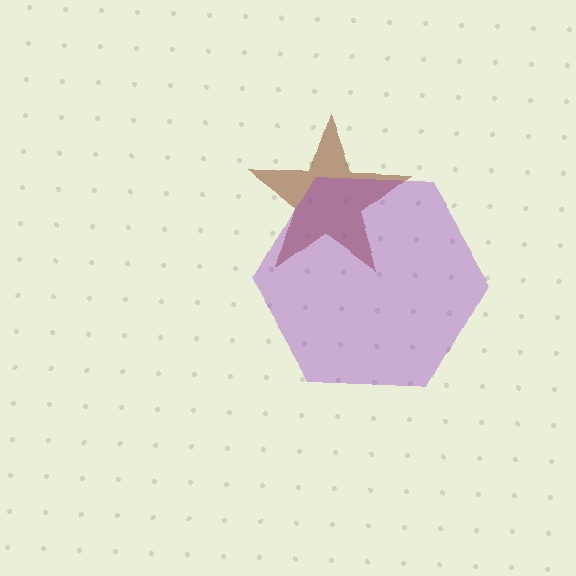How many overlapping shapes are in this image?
There are 2 overlapping shapes in the image.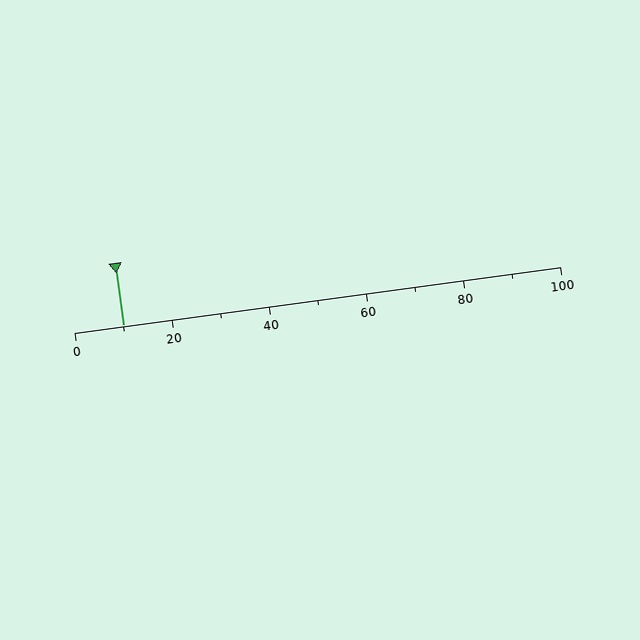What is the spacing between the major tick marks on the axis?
The major ticks are spaced 20 apart.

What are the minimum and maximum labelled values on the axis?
The axis runs from 0 to 100.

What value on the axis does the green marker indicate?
The marker indicates approximately 10.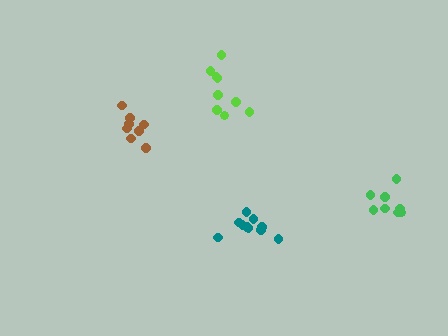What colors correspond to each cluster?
The clusters are colored: teal, green, brown, lime.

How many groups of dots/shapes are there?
There are 4 groups.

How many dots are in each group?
Group 1: 10 dots, Group 2: 8 dots, Group 3: 8 dots, Group 4: 9 dots (35 total).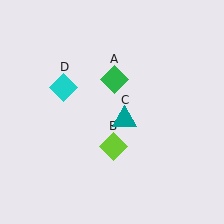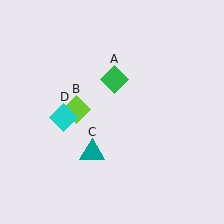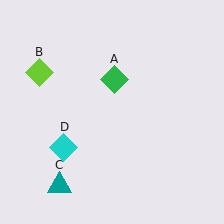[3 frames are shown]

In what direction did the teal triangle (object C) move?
The teal triangle (object C) moved down and to the left.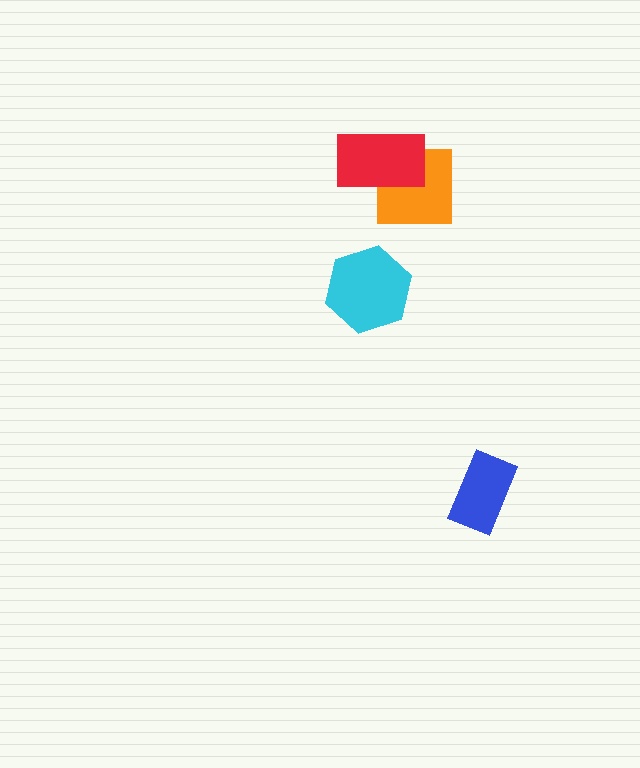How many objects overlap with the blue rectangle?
0 objects overlap with the blue rectangle.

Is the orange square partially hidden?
Yes, it is partially covered by another shape.